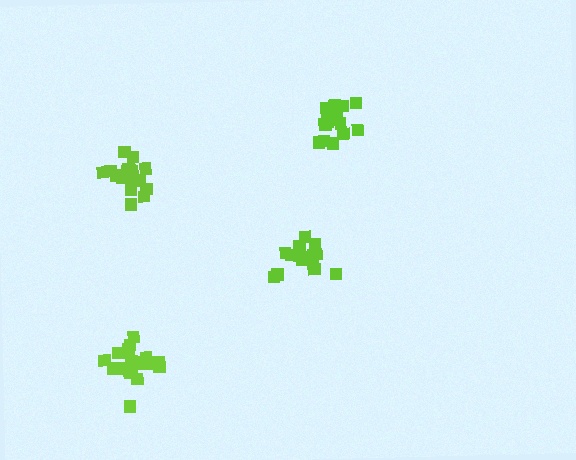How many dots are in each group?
Group 1: 21 dots, Group 2: 17 dots, Group 3: 17 dots, Group 4: 16 dots (71 total).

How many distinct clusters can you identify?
There are 4 distinct clusters.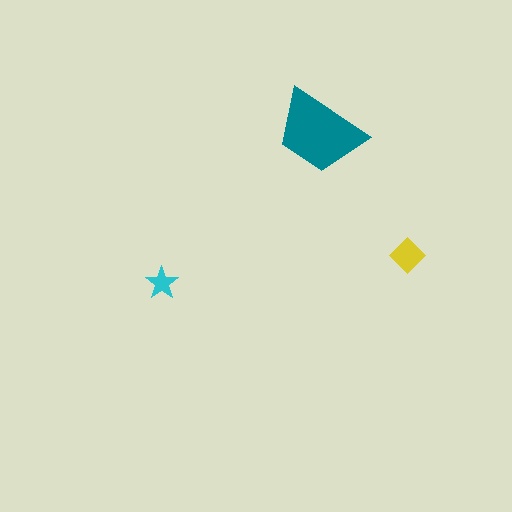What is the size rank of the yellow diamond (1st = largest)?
2nd.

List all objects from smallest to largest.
The cyan star, the yellow diamond, the teal trapezoid.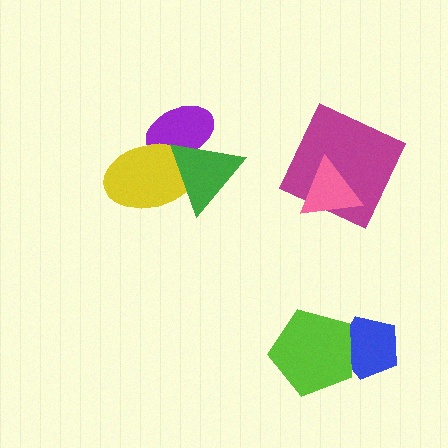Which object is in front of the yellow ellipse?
The green triangle is in front of the yellow ellipse.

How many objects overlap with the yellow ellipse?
2 objects overlap with the yellow ellipse.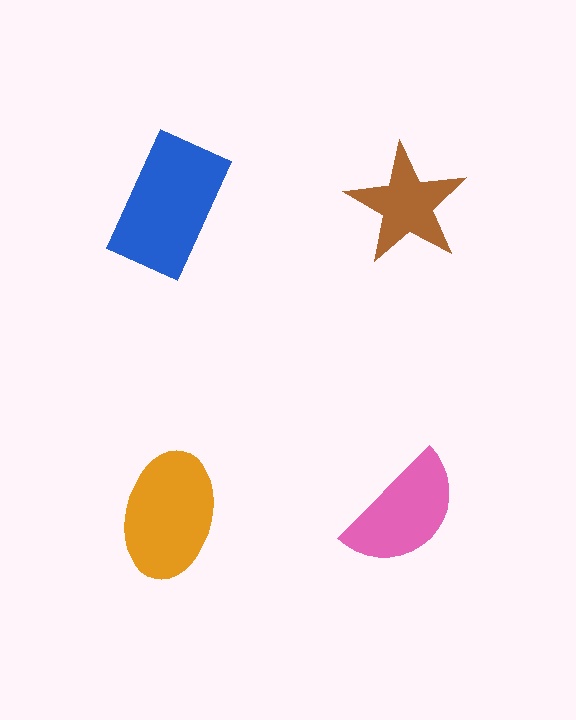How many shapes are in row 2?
2 shapes.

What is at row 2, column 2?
A pink semicircle.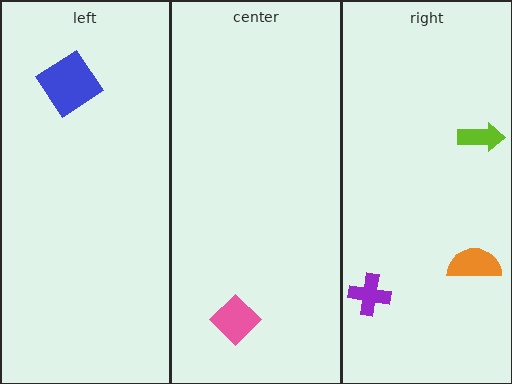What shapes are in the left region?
The blue diamond.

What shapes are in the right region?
The lime arrow, the orange semicircle, the purple cross.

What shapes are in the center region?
The pink diamond.